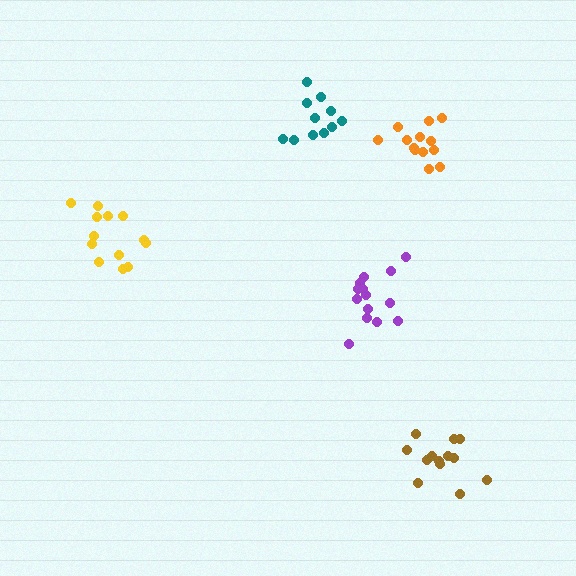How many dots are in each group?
Group 1: 13 dots, Group 2: 11 dots, Group 3: 13 dots, Group 4: 13 dots, Group 5: 14 dots (64 total).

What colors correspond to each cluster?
The clusters are colored: yellow, teal, orange, brown, purple.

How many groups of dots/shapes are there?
There are 5 groups.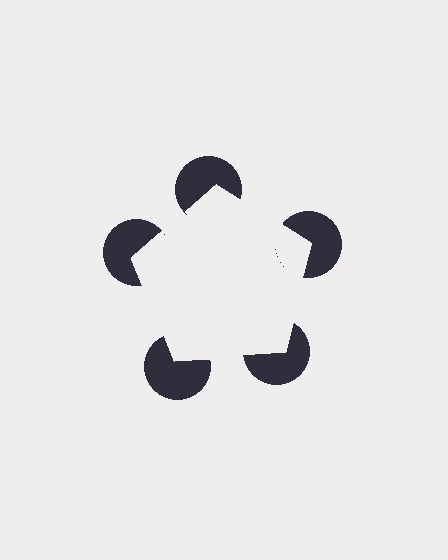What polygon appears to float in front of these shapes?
An illusory pentagon — its edges are inferred from the aligned wedge cuts in the pac-man discs, not physically drawn.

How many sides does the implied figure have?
5 sides.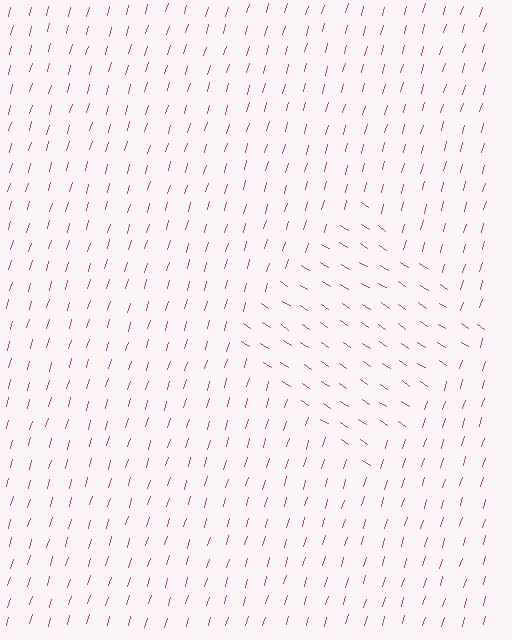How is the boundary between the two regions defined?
The boundary is defined purely by a change in line orientation (approximately 73 degrees difference). All lines are the same color and thickness.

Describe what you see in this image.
The image is filled with small magenta line segments. A diamond region in the image has lines oriented differently from the surrounding lines, creating a visible texture boundary.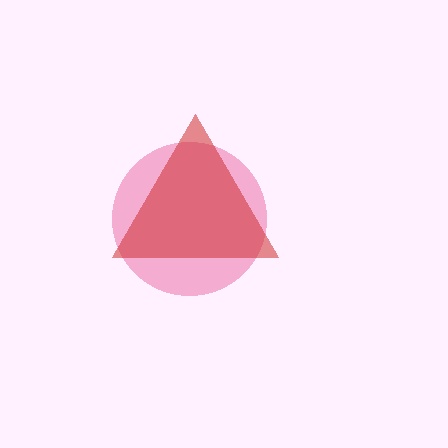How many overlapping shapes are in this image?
There are 2 overlapping shapes in the image.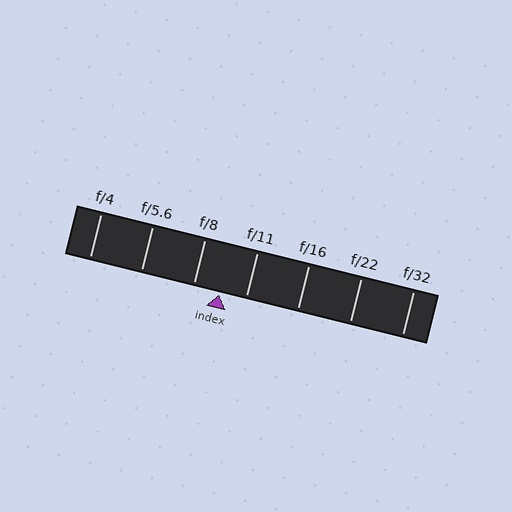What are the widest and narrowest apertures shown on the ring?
The widest aperture shown is f/4 and the narrowest is f/32.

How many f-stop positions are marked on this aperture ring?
There are 7 f-stop positions marked.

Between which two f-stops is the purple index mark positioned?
The index mark is between f/8 and f/11.